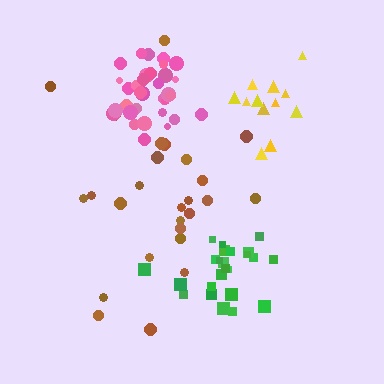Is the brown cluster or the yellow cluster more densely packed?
Yellow.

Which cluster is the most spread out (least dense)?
Brown.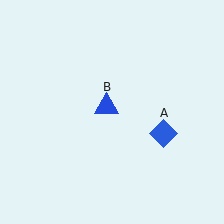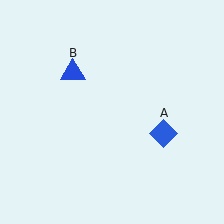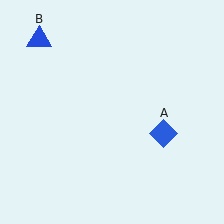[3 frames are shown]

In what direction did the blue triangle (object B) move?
The blue triangle (object B) moved up and to the left.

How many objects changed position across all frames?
1 object changed position: blue triangle (object B).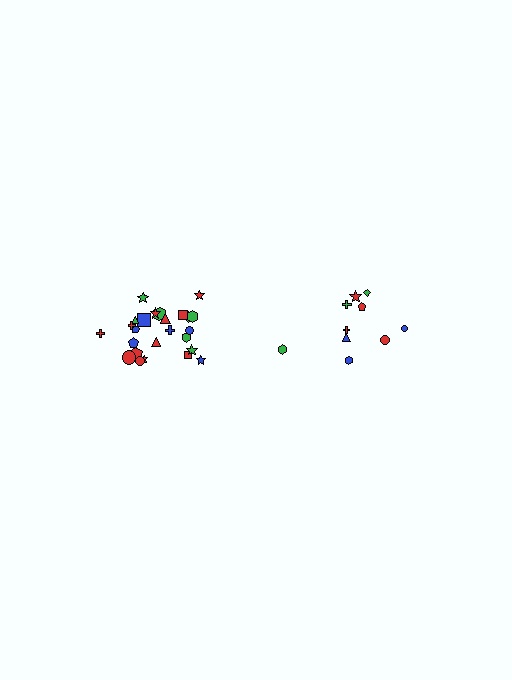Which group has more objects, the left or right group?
The left group.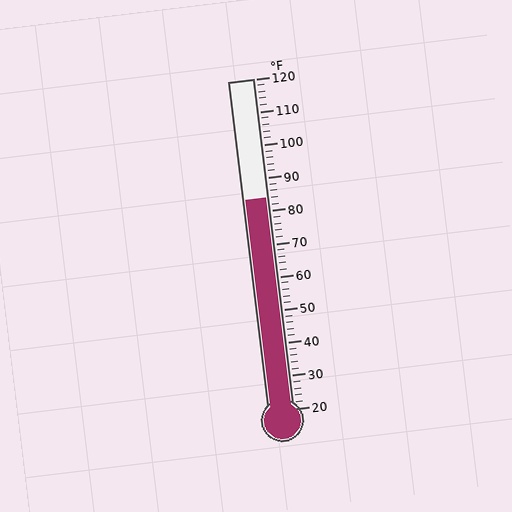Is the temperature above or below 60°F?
The temperature is above 60°F.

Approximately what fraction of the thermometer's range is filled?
The thermometer is filled to approximately 65% of its range.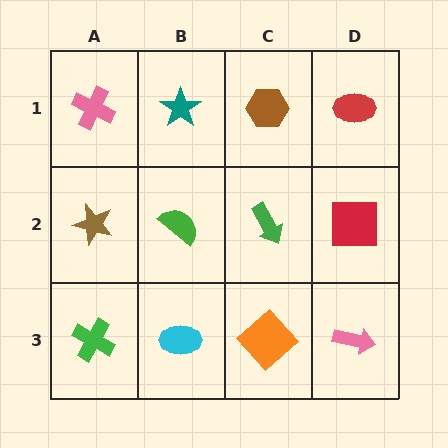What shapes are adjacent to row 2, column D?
A red ellipse (row 1, column D), a pink arrow (row 3, column D), a green arrow (row 2, column C).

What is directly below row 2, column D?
A pink arrow.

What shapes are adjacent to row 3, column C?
A green arrow (row 2, column C), a cyan ellipse (row 3, column B), a pink arrow (row 3, column D).